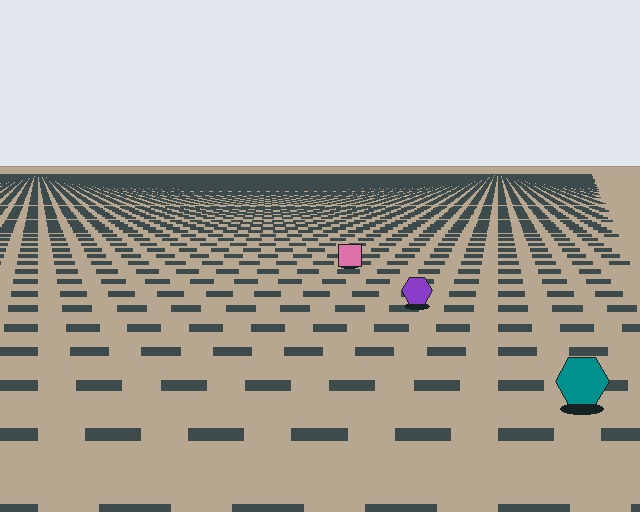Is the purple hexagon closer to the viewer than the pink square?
Yes. The purple hexagon is closer — you can tell from the texture gradient: the ground texture is coarser near it.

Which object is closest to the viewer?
The teal hexagon is closest. The texture marks near it are larger and more spread out.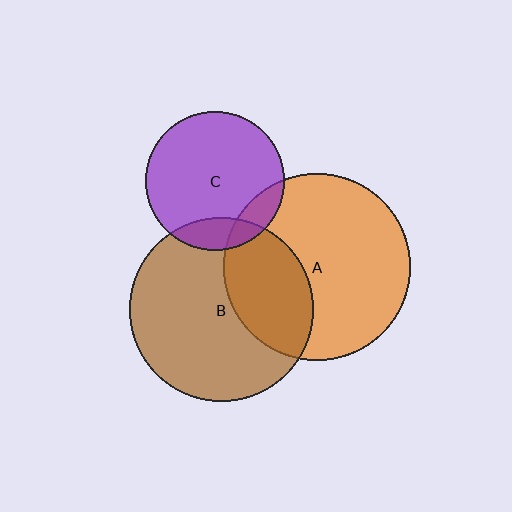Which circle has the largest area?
Circle A (orange).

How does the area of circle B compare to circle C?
Approximately 1.8 times.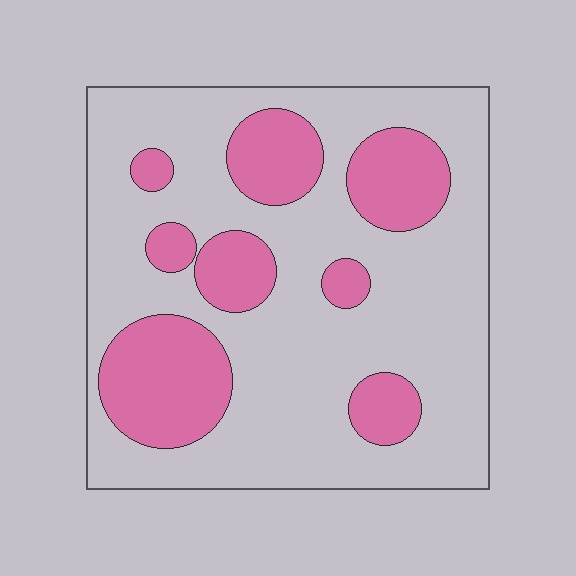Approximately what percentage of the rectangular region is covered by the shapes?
Approximately 30%.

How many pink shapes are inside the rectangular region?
8.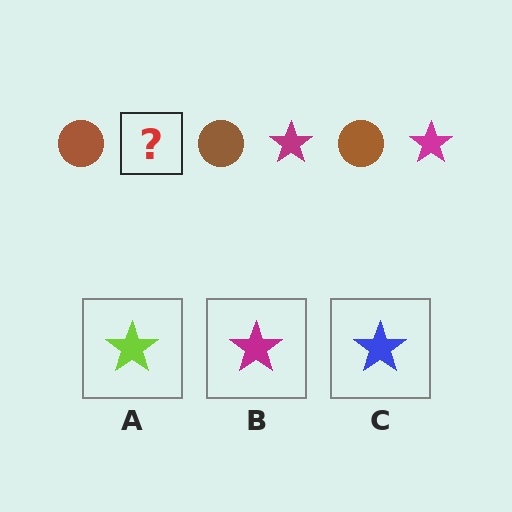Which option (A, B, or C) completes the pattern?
B.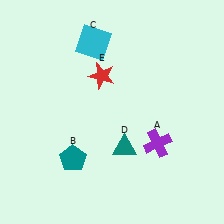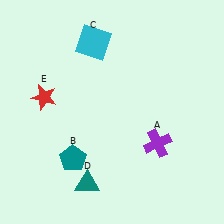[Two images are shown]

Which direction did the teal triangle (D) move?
The teal triangle (D) moved left.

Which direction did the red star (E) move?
The red star (E) moved left.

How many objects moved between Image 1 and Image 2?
2 objects moved between the two images.